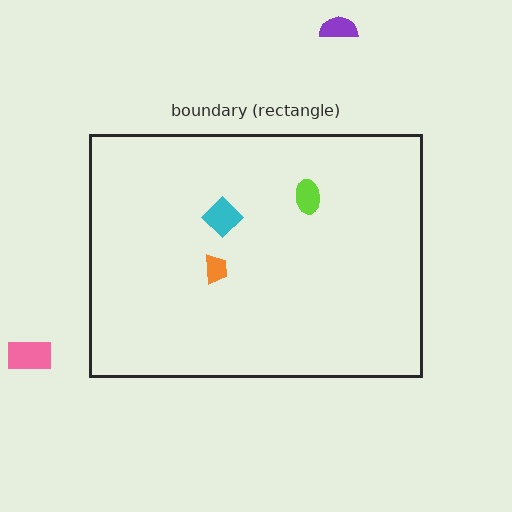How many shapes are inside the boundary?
3 inside, 2 outside.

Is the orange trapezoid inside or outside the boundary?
Inside.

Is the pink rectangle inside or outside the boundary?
Outside.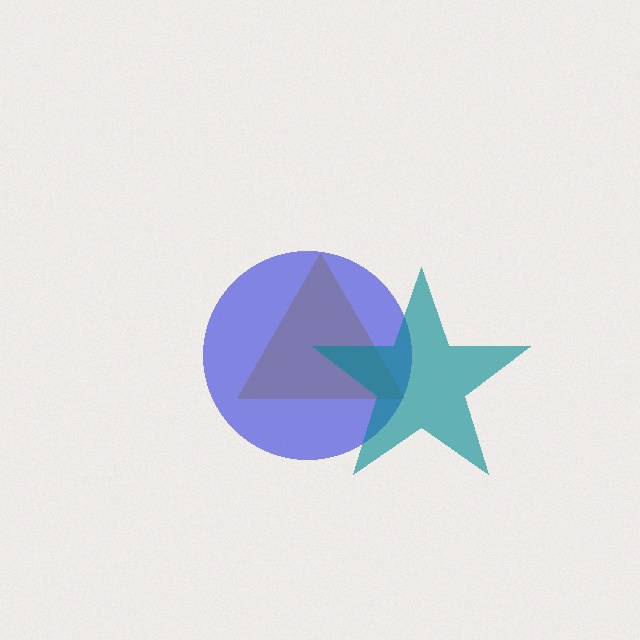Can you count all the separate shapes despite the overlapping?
Yes, there are 3 separate shapes.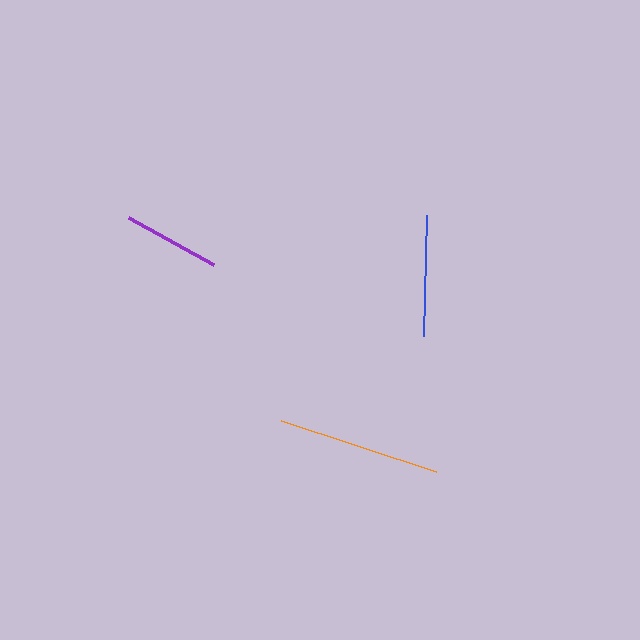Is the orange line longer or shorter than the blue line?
The orange line is longer than the blue line.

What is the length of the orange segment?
The orange segment is approximately 163 pixels long.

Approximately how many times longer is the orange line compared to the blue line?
The orange line is approximately 1.3 times the length of the blue line.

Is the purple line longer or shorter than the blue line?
The blue line is longer than the purple line.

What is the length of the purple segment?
The purple segment is approximately 97 pixels long.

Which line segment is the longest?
The orange line is the longest at approximately 163 pixels.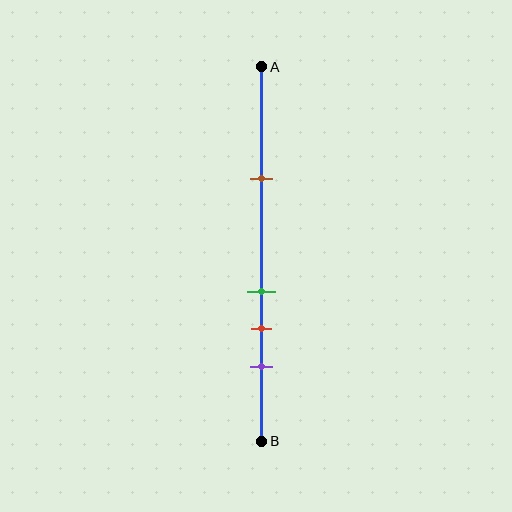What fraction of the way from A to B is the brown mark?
The brown mark is approximately 30% (0.3) of the way from A to B.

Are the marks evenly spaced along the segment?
No, the marks are not evenly spaced.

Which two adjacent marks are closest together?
The green and red marks are the closest adjacent pair.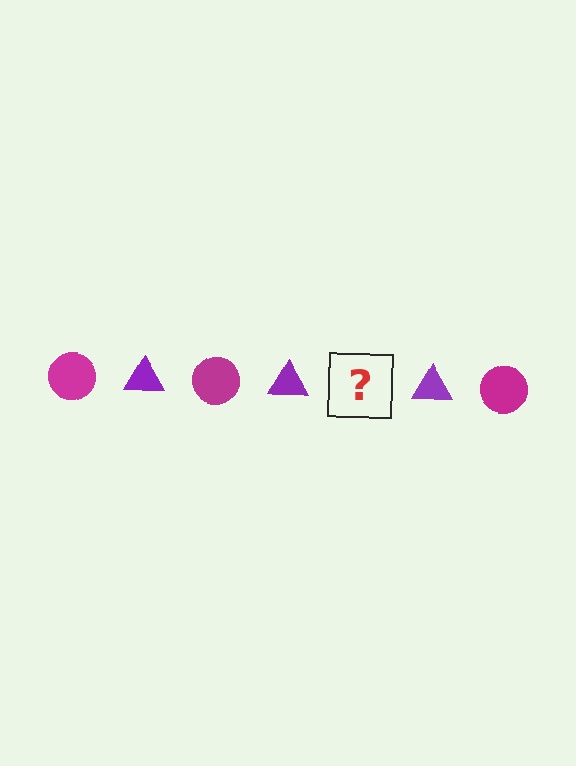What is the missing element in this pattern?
The missing element is a magenta circle.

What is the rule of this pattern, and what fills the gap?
The rule is that the pattern alternates between magenta circle and purple triangle. The gap should be filled with a magenta circle.